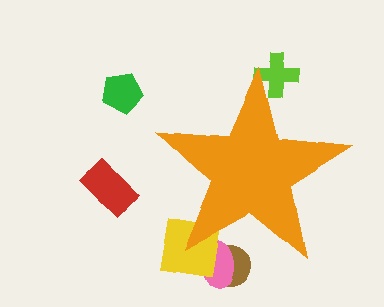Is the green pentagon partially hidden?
No, the green pentagon is fully visible.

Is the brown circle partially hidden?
Yes, the brown circle is partially hidden behind the orange star.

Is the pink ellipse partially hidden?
Yes, the pink ellipse is partially hidden behind the orange star.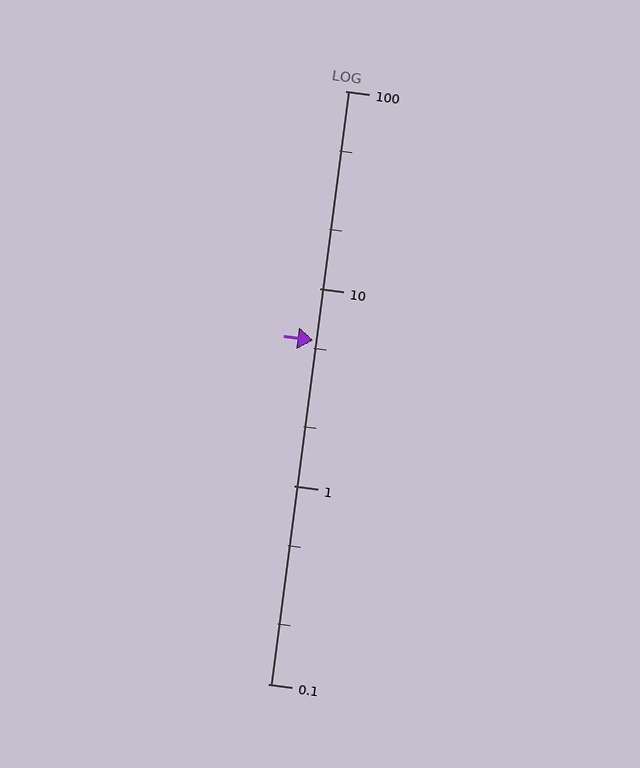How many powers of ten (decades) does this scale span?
The scale spans 3 decades, from 0.1 to 100.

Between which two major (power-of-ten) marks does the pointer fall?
The pointer is between 1 and 10.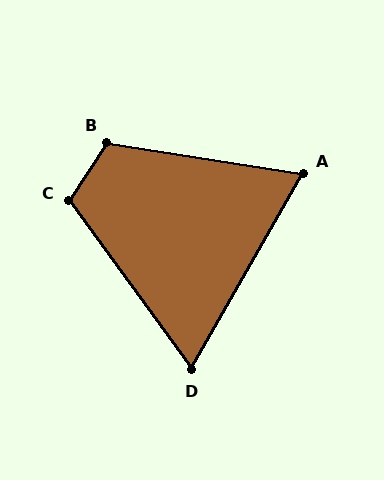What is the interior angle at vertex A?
Approximately 69 degrees (acute).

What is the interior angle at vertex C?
Approximately 111 degrees (obtuse).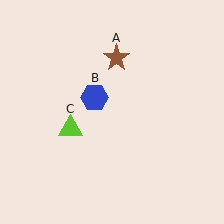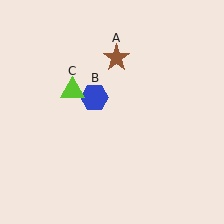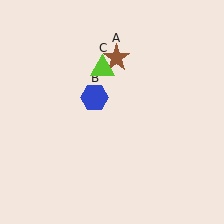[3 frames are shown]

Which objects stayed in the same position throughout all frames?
Brown star (object A) and blue hexagon (object B) remained stationary.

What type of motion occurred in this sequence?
The lime triangle (object C) rotated clockwise around the center of the scene.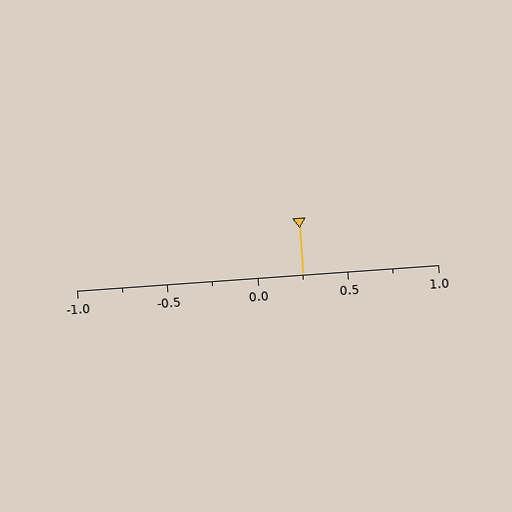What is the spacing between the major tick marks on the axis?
The major ticks are spaced 0.5 apart.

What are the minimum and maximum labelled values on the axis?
The axis runs from -1.0 to 1.0.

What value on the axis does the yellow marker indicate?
The marker indicates approximately 0.25.